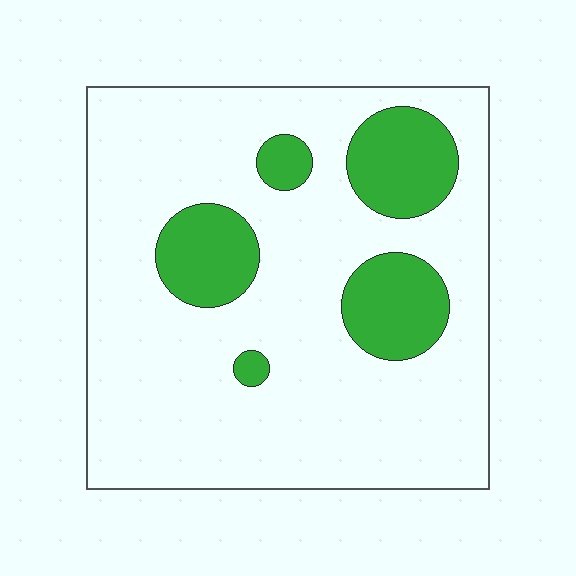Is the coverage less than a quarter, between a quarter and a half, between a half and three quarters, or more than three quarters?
Less than a quarter.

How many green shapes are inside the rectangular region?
5.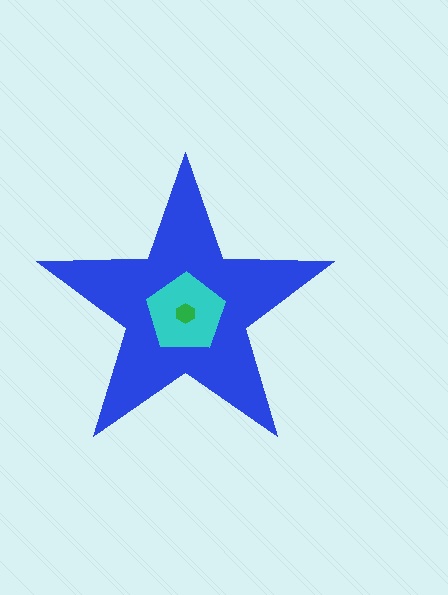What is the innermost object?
The green hexagon.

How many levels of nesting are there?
3.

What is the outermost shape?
The blue star.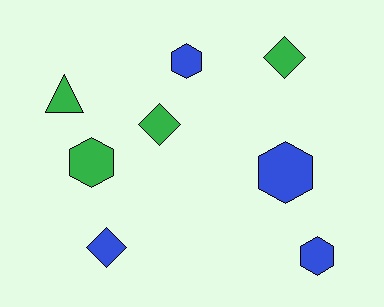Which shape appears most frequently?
Hexagon, with 4 objects.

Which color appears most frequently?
Green, with 4 objects.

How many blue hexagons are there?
There are 3 blue hexagons.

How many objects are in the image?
There are 8 objects.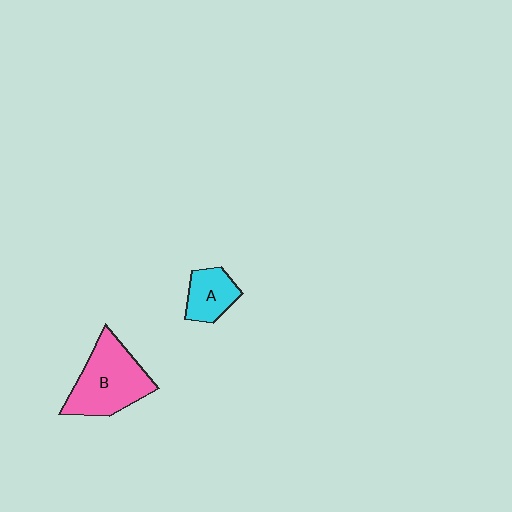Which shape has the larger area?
Shape B (pink).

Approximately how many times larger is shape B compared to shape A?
Approximately 2.1 times.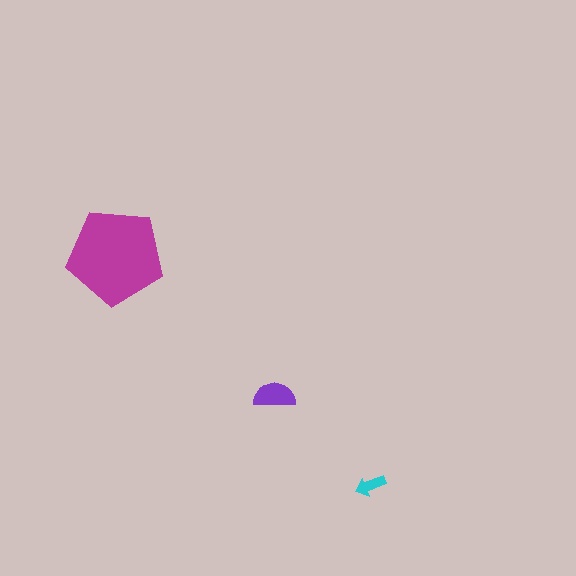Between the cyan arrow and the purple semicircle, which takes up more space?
The purple semicircle.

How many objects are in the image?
There are 3 objects in the image.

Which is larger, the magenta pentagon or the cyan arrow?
The magenta pentagon.